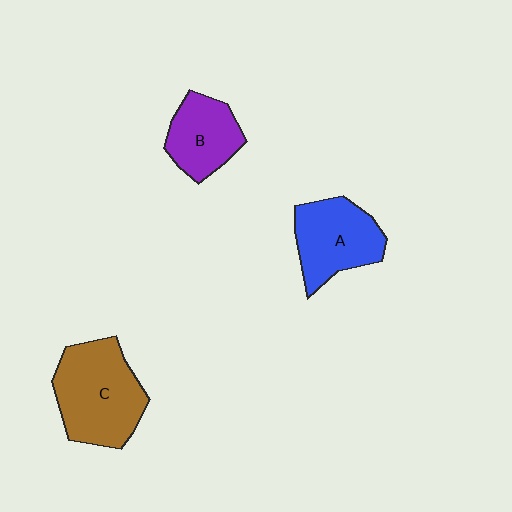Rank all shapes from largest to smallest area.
From largest to smallest: C (brown), A (blue), B (purple).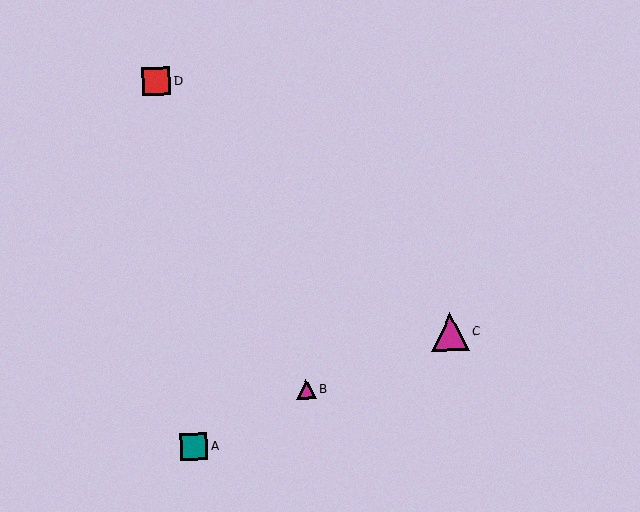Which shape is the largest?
The magenta triangle (labeled C) is the largest.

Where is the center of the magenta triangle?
The center of the magenta triangle is at (450, 332).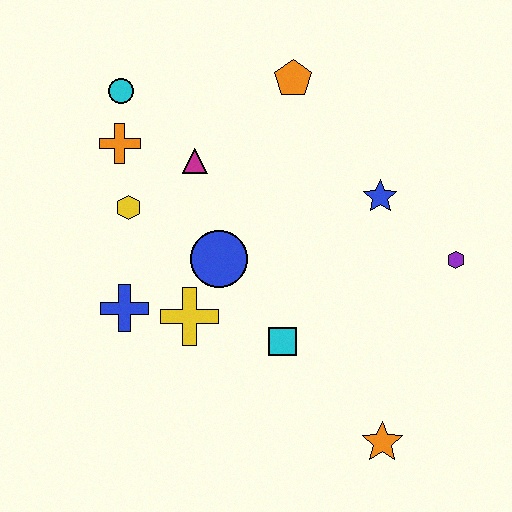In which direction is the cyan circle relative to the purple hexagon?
The cyan circle is to the left of the purple hexagon.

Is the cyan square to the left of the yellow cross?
No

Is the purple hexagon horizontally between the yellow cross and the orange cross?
No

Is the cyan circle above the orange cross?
Yes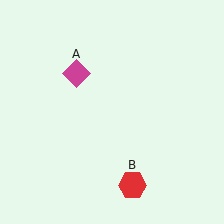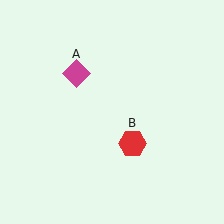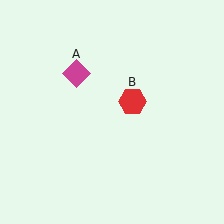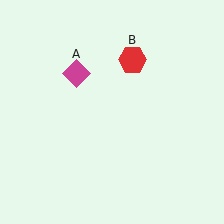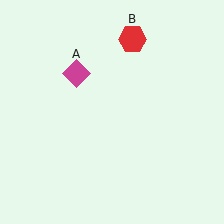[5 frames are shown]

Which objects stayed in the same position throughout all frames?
Magenta diamond (object A) remained stationary.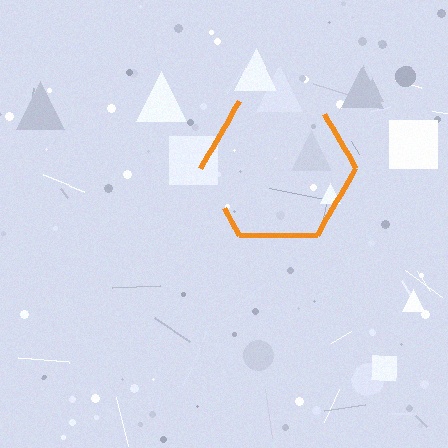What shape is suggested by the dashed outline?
The dashed outline suggests a hexagon.